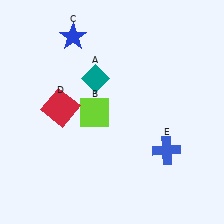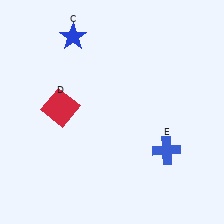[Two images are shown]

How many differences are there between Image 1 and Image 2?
There are 2 differences between the two images.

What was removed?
The lime square (B), the teal diamond (A) were removed in Image 2.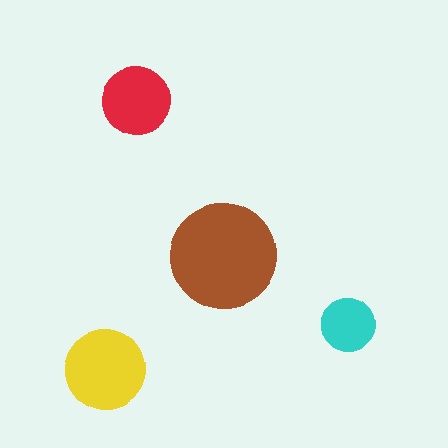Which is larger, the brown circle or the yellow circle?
The brown one.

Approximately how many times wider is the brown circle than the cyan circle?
About 2 times wider.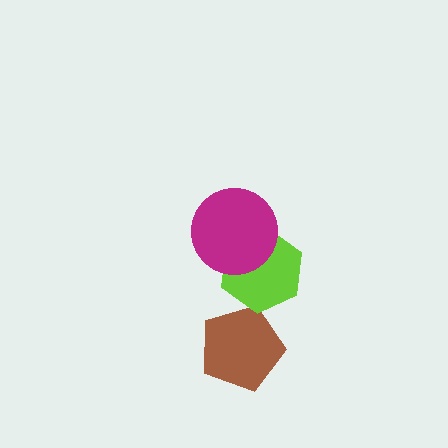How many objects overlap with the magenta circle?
1 object overlaps with the magenta circle.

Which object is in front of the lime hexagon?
The magenta circle is in front of the lime hexagon.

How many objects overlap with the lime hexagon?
1 object overlaps with the lime hexagon.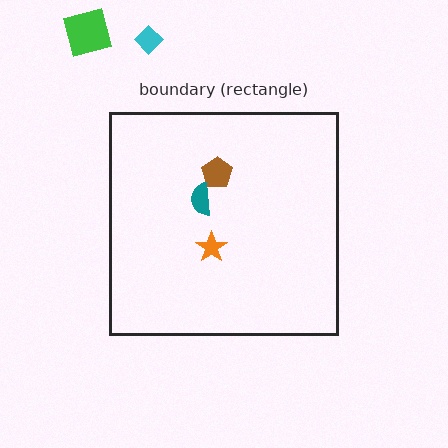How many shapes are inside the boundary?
3 inside, 2 outside.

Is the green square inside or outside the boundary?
Outside.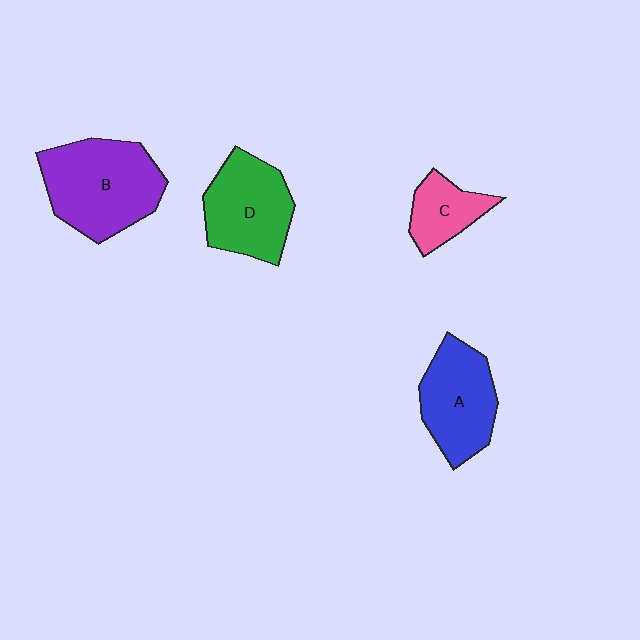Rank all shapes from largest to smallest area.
From largest to smallest: B (purple), D (green), A (blue), C (pink).